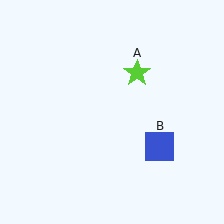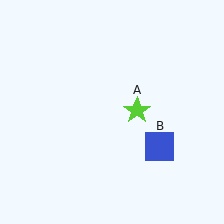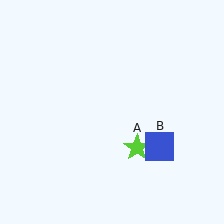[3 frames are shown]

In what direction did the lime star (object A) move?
The lime star (object A) moved down.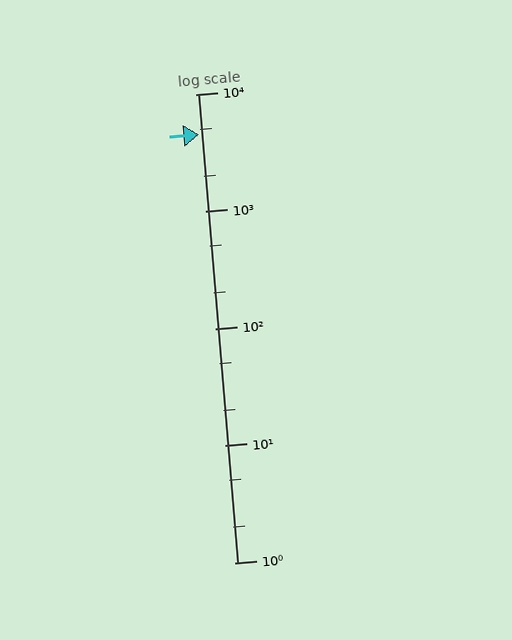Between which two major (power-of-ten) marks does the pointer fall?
The pointer is between 1000 and 10000.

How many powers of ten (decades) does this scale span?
The scale spans 4 decades, from 1 to 10000.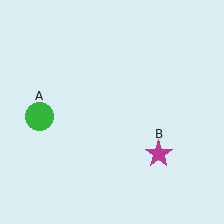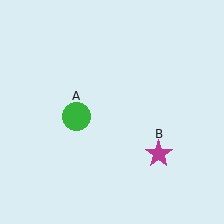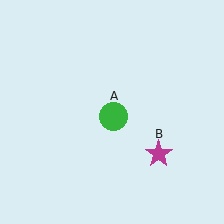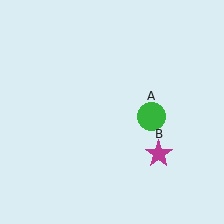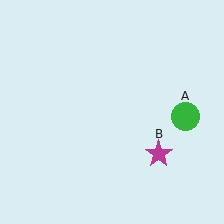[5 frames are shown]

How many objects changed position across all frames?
1 object changed position: green circle (object A).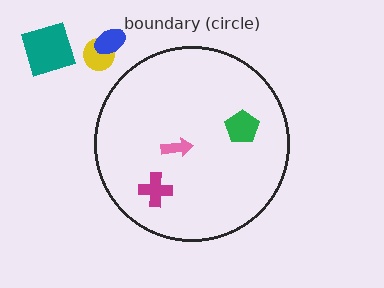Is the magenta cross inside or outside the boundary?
Inside.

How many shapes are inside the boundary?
3 inside, 3 outside.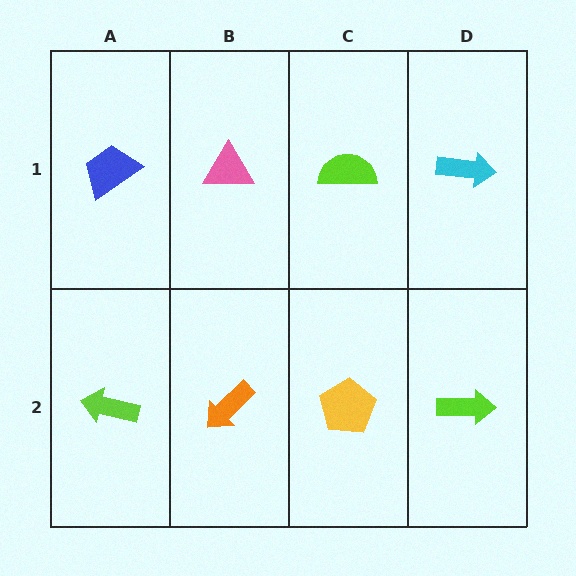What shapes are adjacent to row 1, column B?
An orange arrow (row 2, column B), a blue trapezoid (row 1, column A), a lime semicircle (row 1, column C).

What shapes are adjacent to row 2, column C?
A lime semicircle (row 1, column C), an orange arrow (row 2, column B), a lime arrow (row 2, column D).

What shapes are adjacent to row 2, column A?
A blue trapezoid (row 1, column A), an orange arrow (row 2, column B).